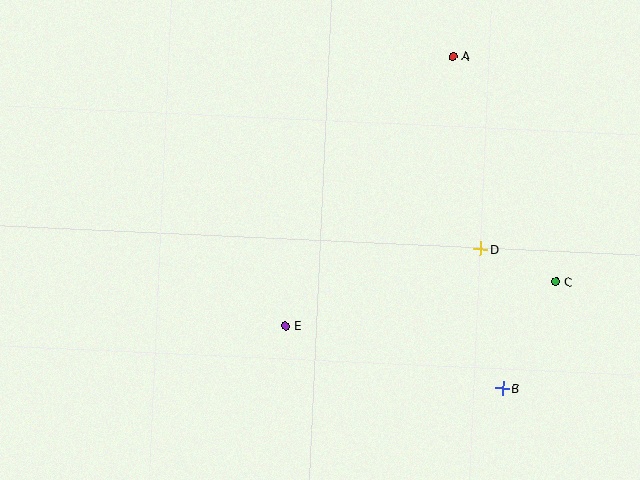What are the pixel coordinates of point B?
Point B is at (503, 388).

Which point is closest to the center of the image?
Point E at (285, 326) is closest to the center.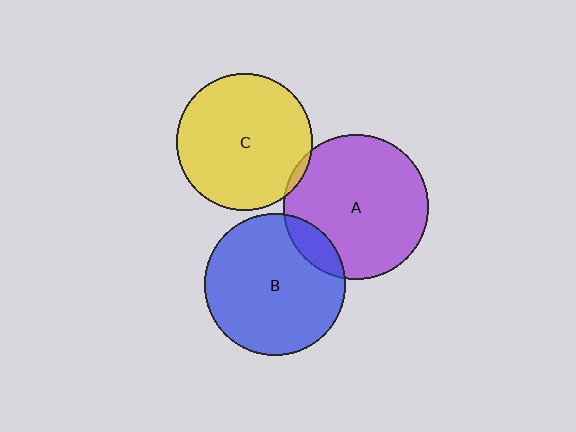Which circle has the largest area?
Circle A (purple).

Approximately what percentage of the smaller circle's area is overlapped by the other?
Approximately 10%.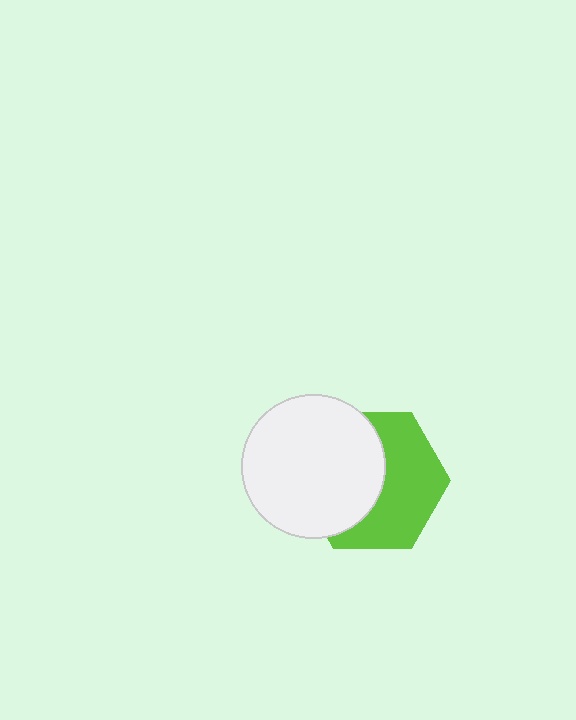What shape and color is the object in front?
The object in front is a white circle.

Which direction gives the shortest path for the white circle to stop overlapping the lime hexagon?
Moving left gives the shortest separation.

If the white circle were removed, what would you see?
You would see the complete lime hexagon.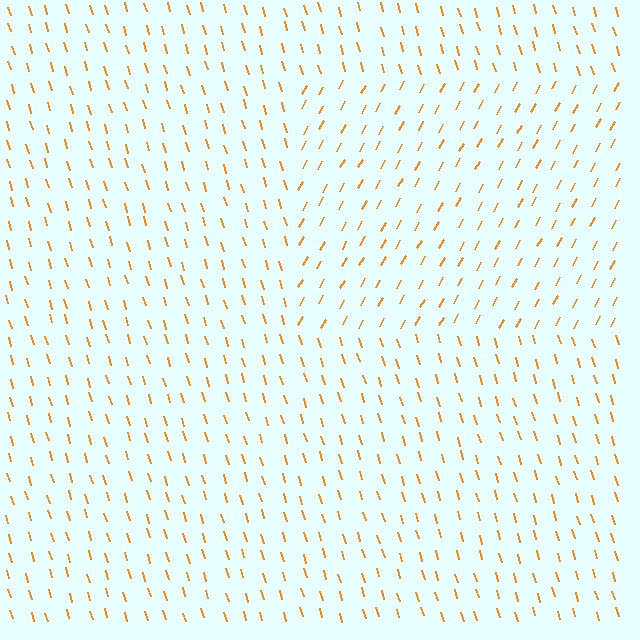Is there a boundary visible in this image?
Yes, there is a texture boundary formed by a change in line orientation.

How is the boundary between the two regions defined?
The boundary is defined purely by a change in line orientation (approximately 45 degrees difference). All lines are the same color and thickness.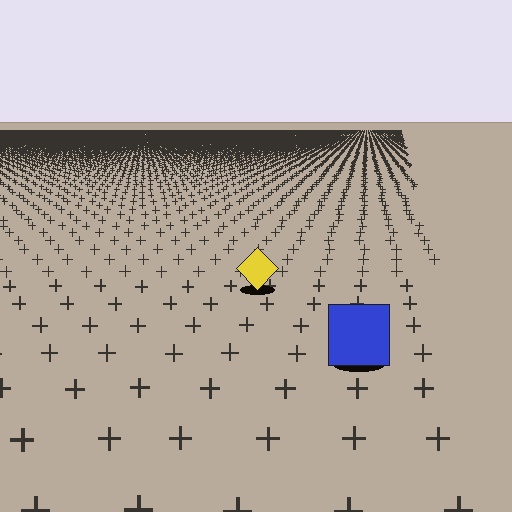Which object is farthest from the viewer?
The yellow diamond is farthest from the viewer. It appears smaller and the ground texture around it is denser.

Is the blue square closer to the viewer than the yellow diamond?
Yes. The blue square is closer — you can tell from the texture gradient: the ground texture is coarser near it.